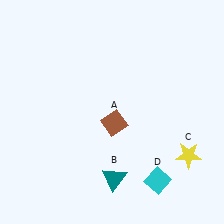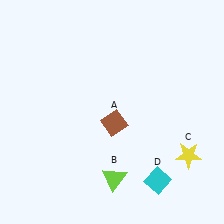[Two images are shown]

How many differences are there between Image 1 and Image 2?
There is 1 difference between the two images.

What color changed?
The triangle (B) changed from teal in Image 1 to lime in Image 2.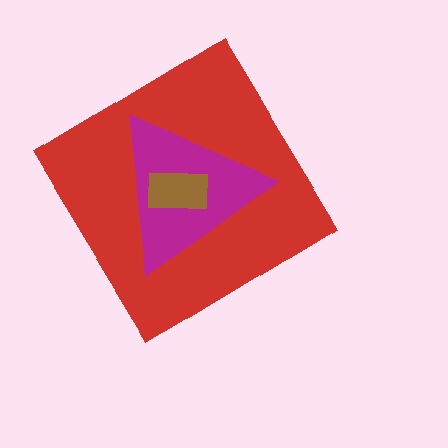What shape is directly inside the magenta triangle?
The brown rectangle.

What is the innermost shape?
The brown rectangle.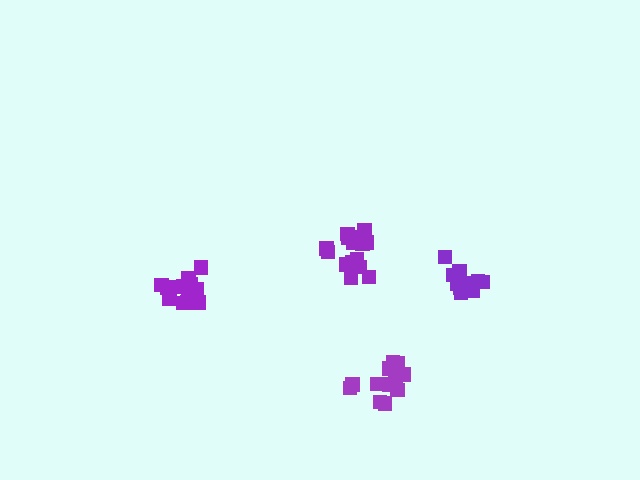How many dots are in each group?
Group 1: 16 dots, Group 2: 15 dots, Group 3: 13 dots, Group 4: 13 dots (57 total).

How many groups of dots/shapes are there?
There are 4 groups.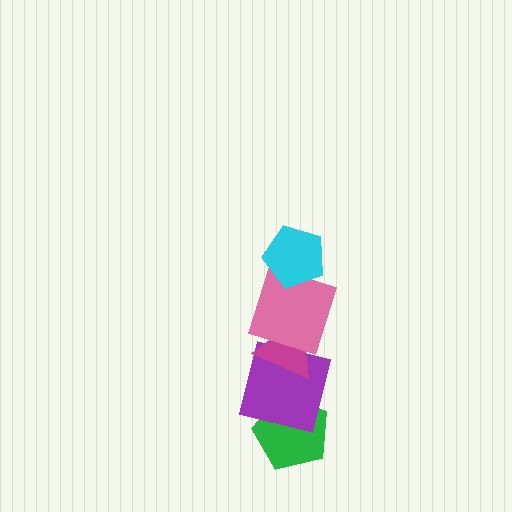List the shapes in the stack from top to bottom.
From top to bottom: the cyan pentagon, the pink square, the magenta triangle, the purple square, the green pentagon.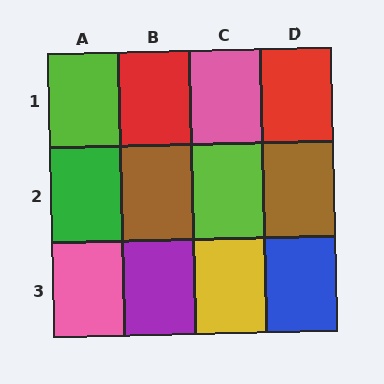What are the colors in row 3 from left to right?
Pink, purple, yellow, blue.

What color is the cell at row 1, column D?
Red.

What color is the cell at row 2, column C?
Lime.